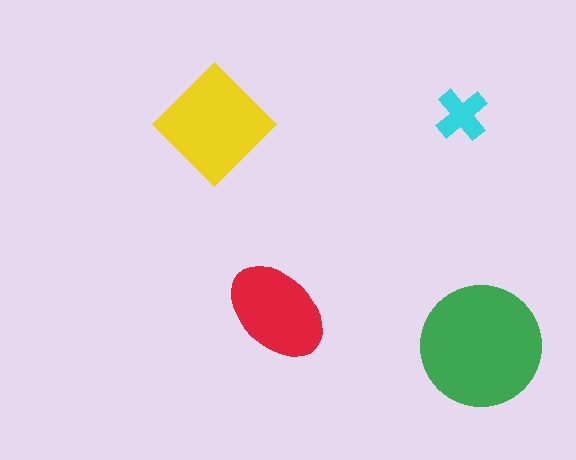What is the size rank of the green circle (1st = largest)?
1st.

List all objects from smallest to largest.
The cyan cross, the red ellipse, the yellow diamond, the green circle.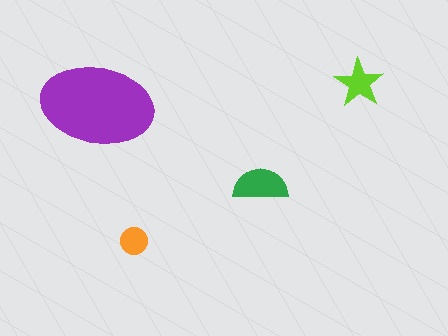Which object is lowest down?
The orange circle is bottommost.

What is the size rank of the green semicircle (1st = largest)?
2nd.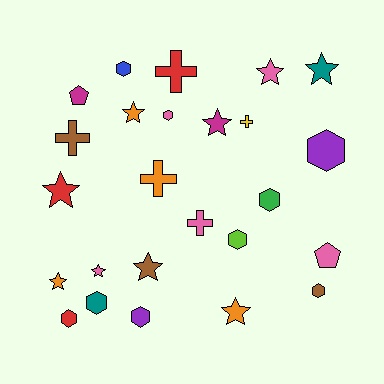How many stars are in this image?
There are 9 stars.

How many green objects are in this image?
There is 1 green object.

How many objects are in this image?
There are 25 objects.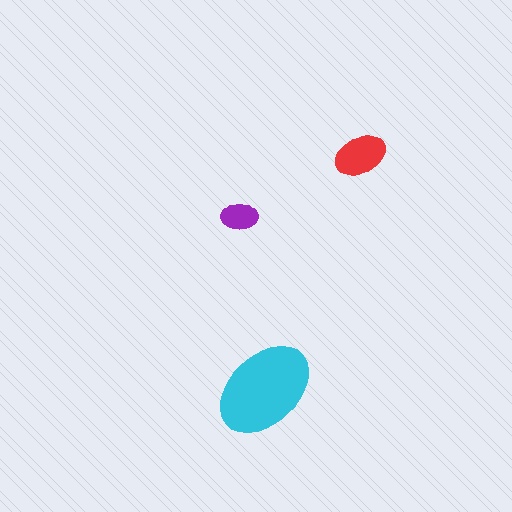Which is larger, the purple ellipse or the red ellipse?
The red one.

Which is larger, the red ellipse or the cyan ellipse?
The cyan one.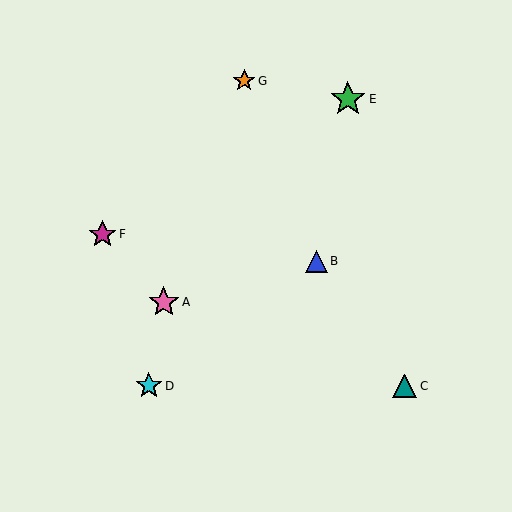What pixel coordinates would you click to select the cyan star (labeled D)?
Click at (149, 386) to select the cyan star D.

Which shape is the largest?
The green star (labeled E) is the largest.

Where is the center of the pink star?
The center of the pink star is at (164, 302).